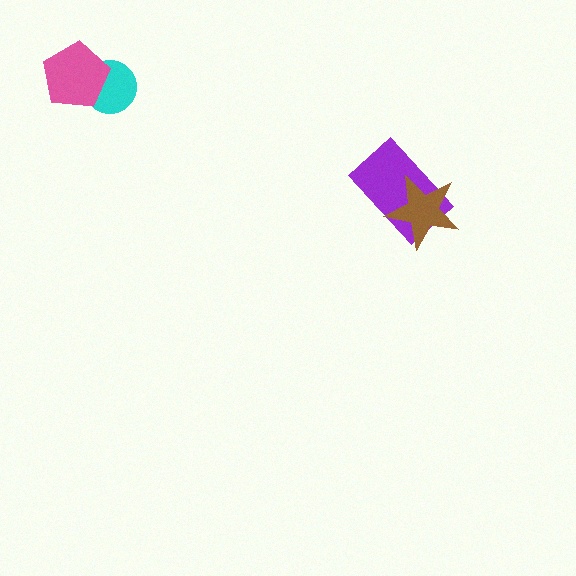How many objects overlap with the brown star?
1 object overlaps with the brown star.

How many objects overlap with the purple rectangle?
1 object overlaps with the purple rectangle.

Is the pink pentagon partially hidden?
No, no other shape covers it.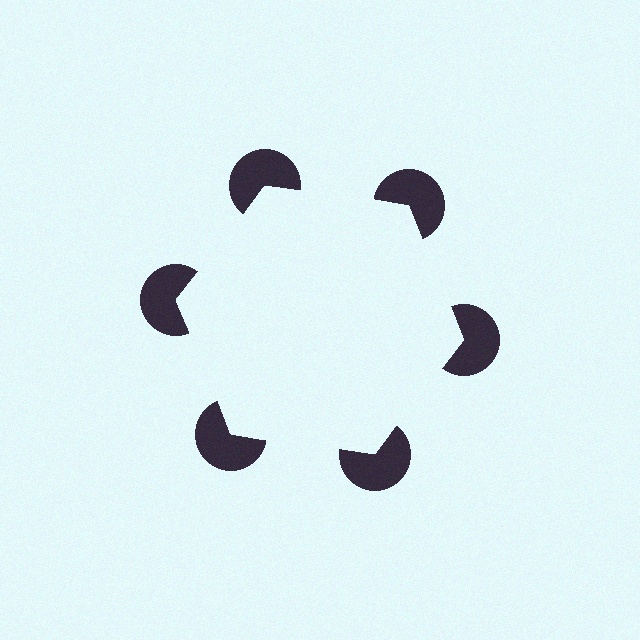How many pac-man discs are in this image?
There are 6 — one at each vertex of the illusory hexagon.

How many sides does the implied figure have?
6 sides.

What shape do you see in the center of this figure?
An illusory hexagon — its edges are inferred from the aligned wedge cuts in the pac-man discs, not physically drawn.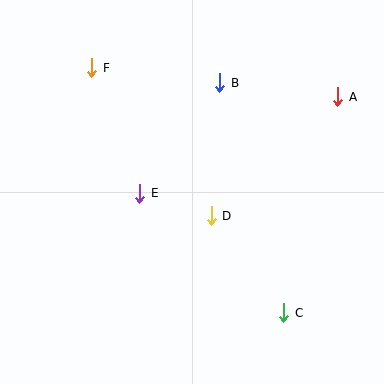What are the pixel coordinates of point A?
Point A is at (338, 97).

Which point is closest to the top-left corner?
Point F is closest to the top-left corner.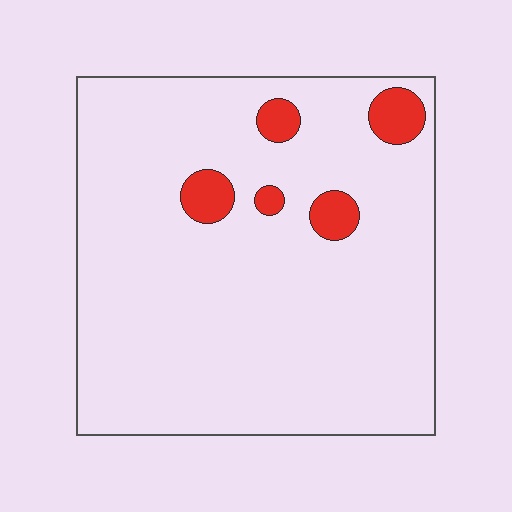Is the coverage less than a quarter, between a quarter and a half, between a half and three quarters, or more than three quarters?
Less than a quarter.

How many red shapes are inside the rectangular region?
5.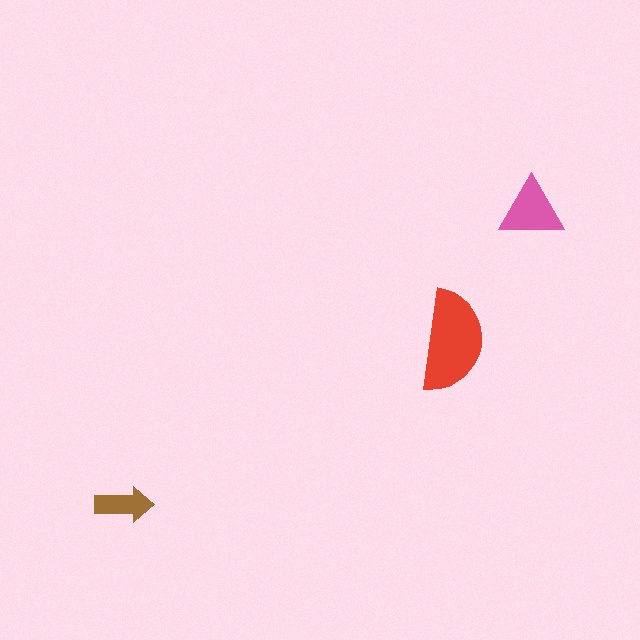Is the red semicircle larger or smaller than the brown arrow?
Larger.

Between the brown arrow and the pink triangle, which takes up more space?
The pink triangle.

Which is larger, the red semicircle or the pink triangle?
The red semicircle.